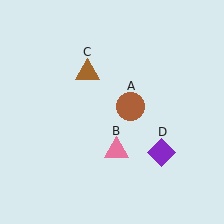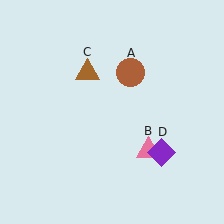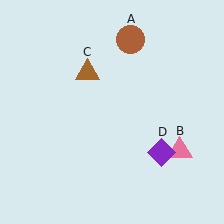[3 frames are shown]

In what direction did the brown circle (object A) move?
The brown circle (object A) moved up.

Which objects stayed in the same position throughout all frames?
Brown triangle (object C) and purple diamond (object D) remained stationary.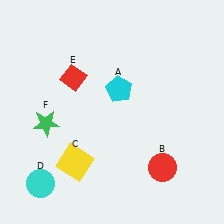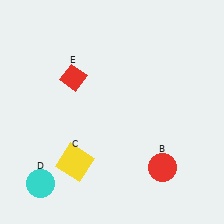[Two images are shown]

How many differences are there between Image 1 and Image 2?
There are 2 differences between the two images.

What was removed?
The cyan pentagon (A), the green star (F) were removed in Image 2.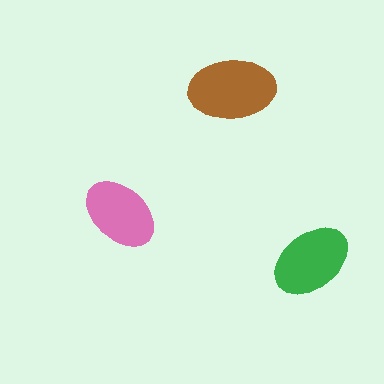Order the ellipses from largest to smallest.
the brown one, the green one, the pink one.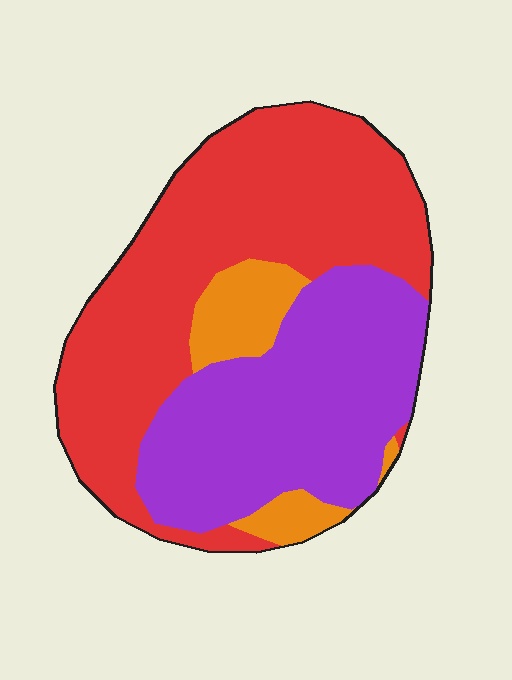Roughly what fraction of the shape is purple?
Purple covers about 40% of the shape.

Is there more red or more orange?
Red.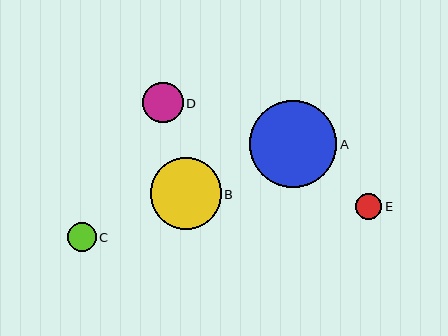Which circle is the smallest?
Circle E is the smallest with a size of approximately 26 pixels.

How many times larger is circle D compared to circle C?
Circle D is approximately 1.4 times the size of circle C.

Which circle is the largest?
Circle A is the largest with a size of approximately 87 pixels.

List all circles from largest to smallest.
From largest to smallest: A, B, D, C, E.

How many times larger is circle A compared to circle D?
Circle A is approximately 2.2 times the size of circle D.